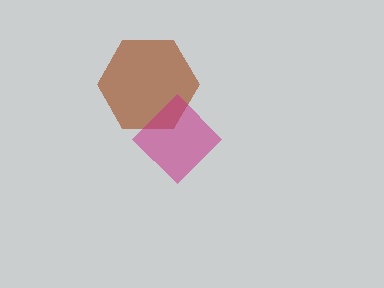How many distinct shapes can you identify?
There are 2 distinct shapes: a brown hexagon, a magenta diamond.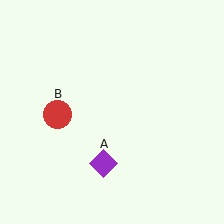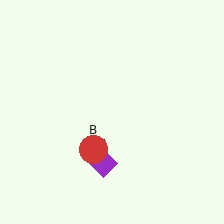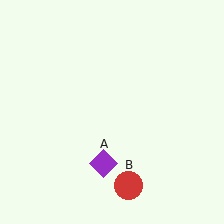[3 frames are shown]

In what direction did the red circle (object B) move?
The red circle (object B) moved down and to the right.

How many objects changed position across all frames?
1 object changed position: red circle (object B).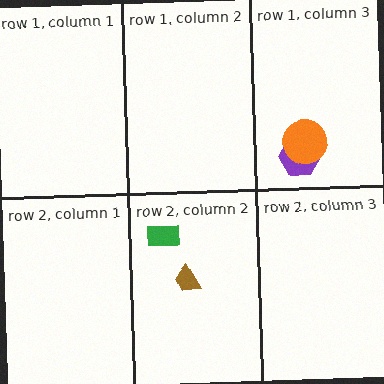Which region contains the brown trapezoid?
The row 2, column 2 region.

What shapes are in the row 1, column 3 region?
The purple hexagon, the orange circle.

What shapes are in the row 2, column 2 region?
The green rectangle, the brown trapezoid.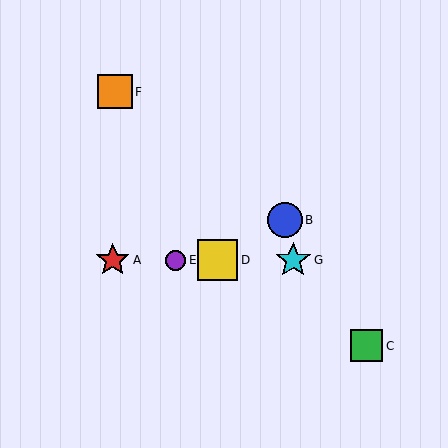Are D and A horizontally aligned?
Yes, both are at y≈260.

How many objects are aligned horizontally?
4 objects (A, D, E, G) are aligned horizontally.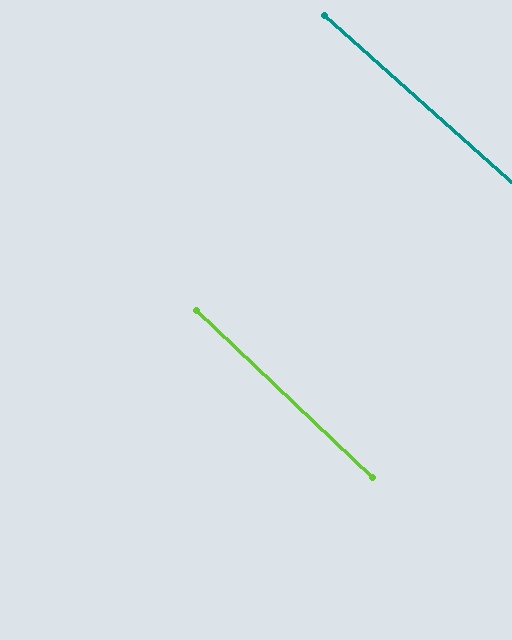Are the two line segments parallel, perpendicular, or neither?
Parallel — their directions differ by only 1.8°.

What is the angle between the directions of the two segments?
Approximately 2 degrees.